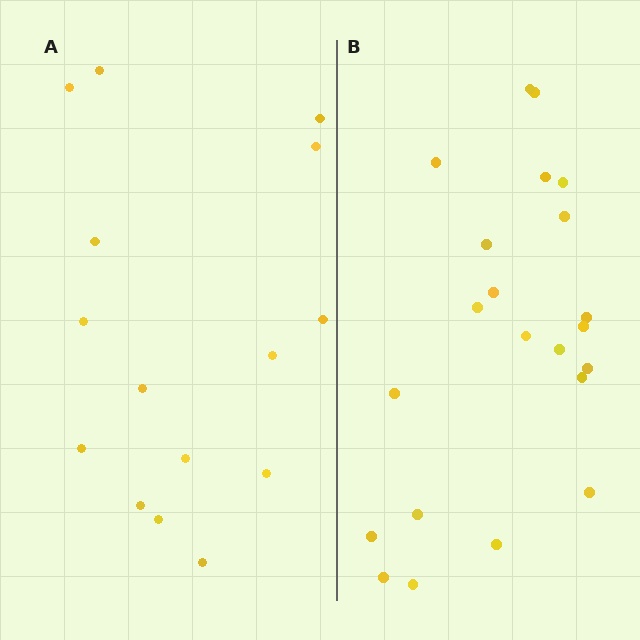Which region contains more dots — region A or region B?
Region B (the right region) has more dots.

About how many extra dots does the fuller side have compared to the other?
Region B has roughly 8 or so more dots than region A.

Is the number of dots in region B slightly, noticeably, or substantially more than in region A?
Region B has substantially more. The ratio is roughly 1.5 to 1.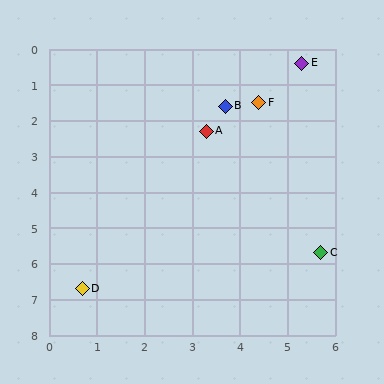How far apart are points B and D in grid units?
Points B and D are about 5.9 grid units apart.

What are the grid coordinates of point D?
Point D is at approximately (0.7, 6.7).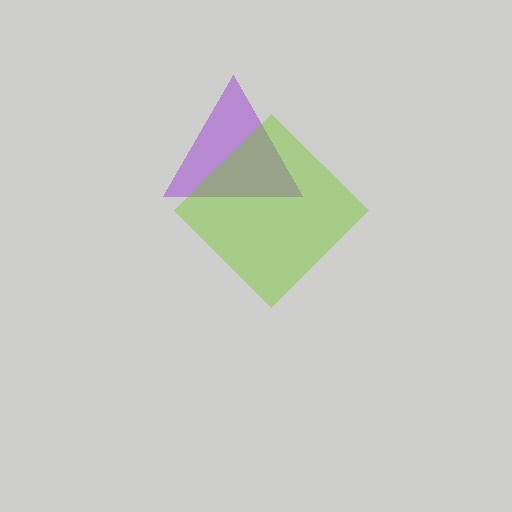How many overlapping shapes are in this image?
There are 2 overlapping shapes in the image.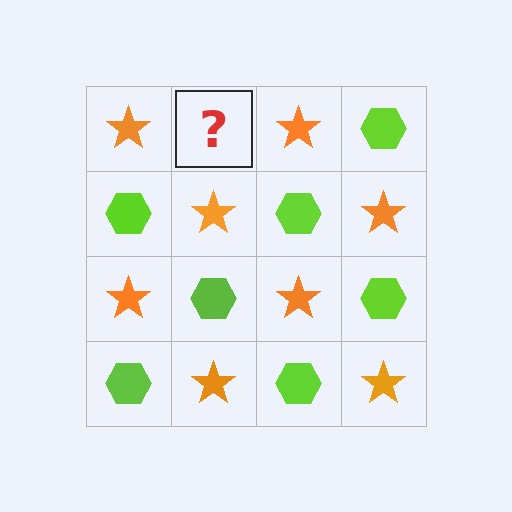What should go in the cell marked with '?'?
The missing cell should contain a lime hexagon.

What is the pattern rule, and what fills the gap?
The rule is that it alternates orange star and lime hexagon in a checkerboard pattern. The gap should be filled with a lime hexagon.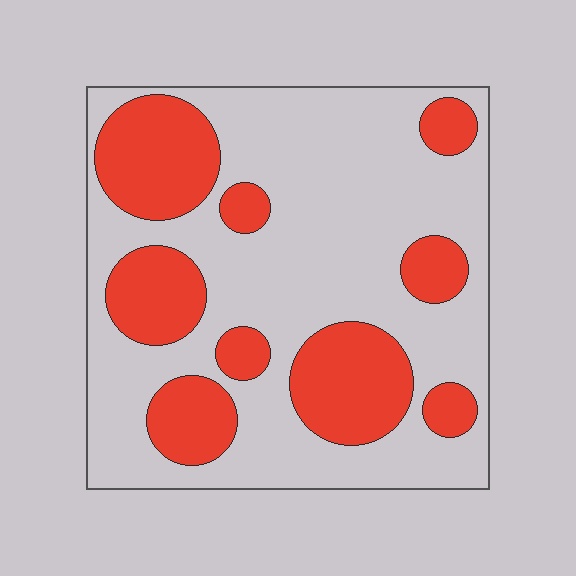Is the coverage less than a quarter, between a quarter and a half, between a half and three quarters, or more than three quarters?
Between a quarter and a half.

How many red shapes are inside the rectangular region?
9.